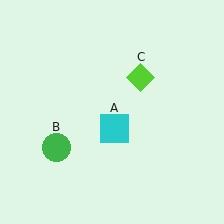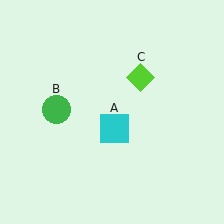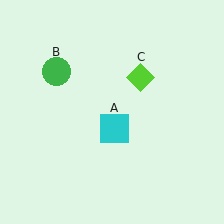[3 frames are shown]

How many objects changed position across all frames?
1 object changed position: green circle (object B).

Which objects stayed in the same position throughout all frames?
Cyan square (object A) and lime diamond (object C) remained stationary.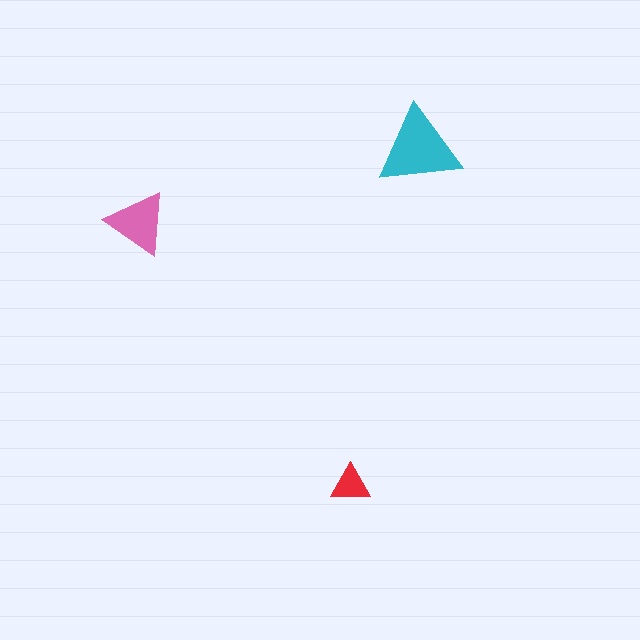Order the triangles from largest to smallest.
the cyan one, the pink one, the red one.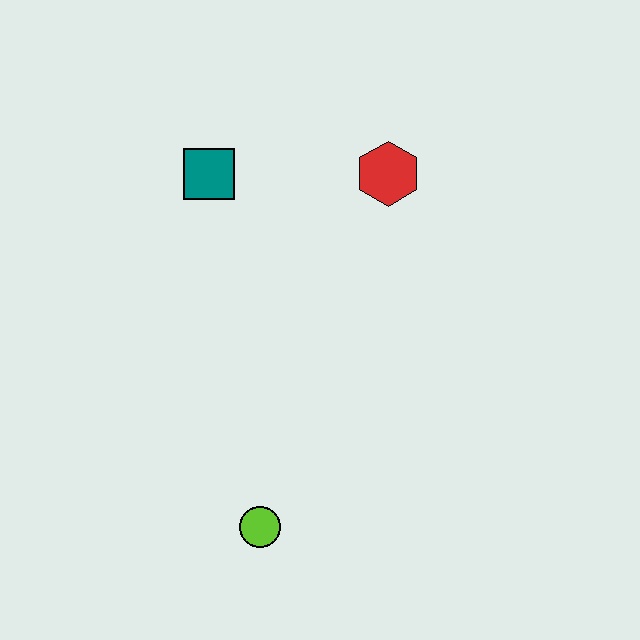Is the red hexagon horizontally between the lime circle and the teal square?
No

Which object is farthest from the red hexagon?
The lime circle is farthest from the red hexagon.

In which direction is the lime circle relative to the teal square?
The lime circle is below the teal square.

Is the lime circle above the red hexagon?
No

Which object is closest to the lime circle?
The teal square is closest to the lime circle.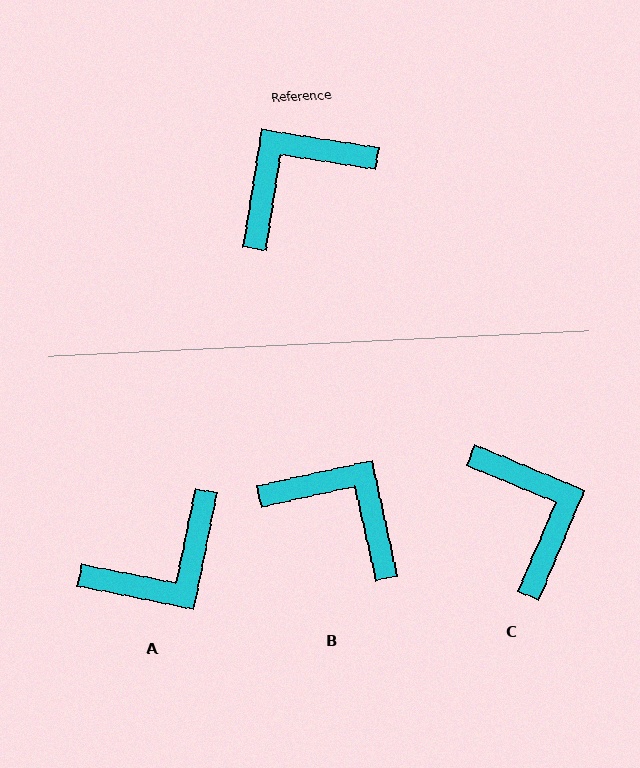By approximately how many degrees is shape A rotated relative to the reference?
Approximately 177 degrees counter-clockwise.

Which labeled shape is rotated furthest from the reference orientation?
A, about 177 degrees away.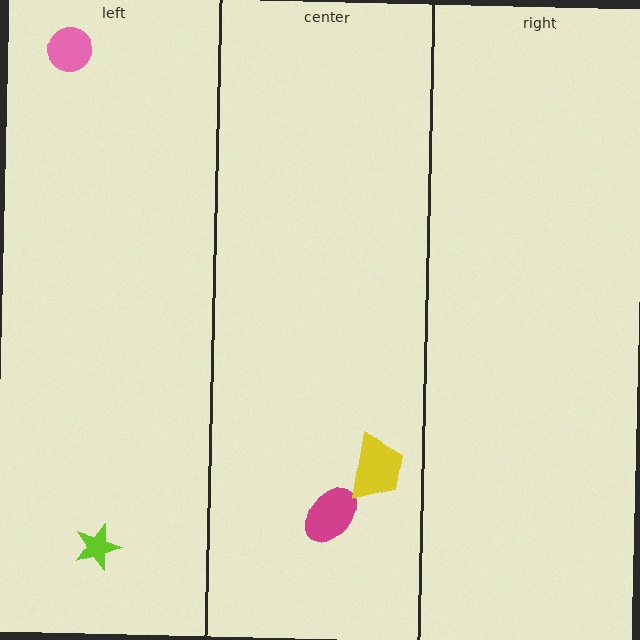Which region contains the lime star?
The left region.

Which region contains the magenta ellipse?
The center region.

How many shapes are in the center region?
2.